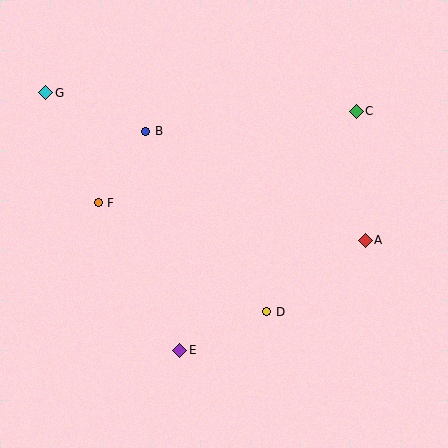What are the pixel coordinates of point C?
Point C is at (356, 111).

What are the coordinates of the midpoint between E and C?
The midpoint between E and C is at (268, 231).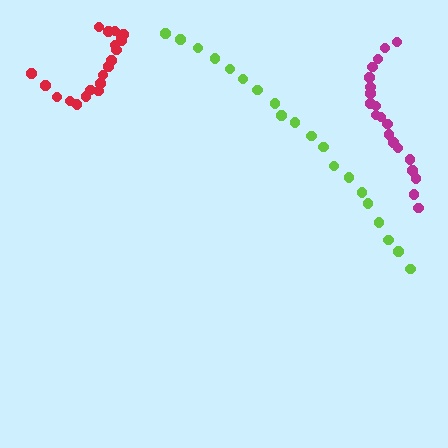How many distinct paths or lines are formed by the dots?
There are 3 distinct paths.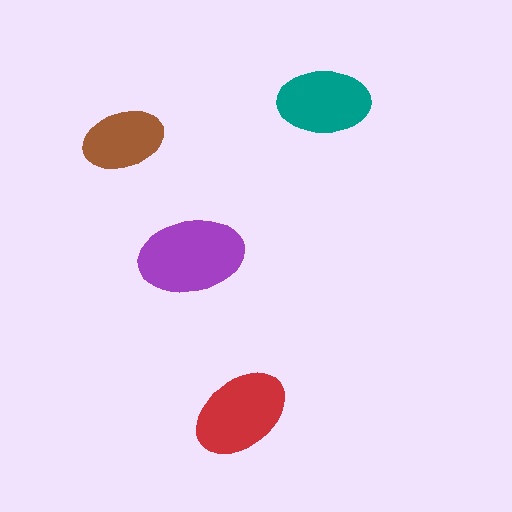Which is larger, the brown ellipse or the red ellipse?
The red one.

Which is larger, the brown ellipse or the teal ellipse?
The teal one.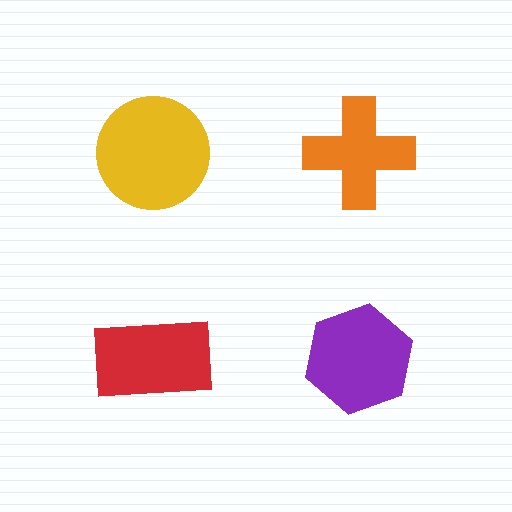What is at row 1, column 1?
A yellow circle.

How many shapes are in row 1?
2 shapes.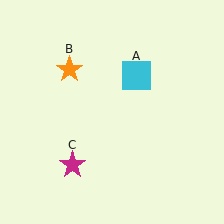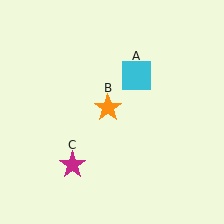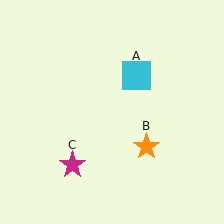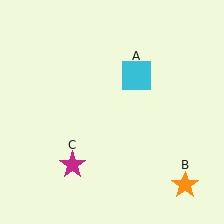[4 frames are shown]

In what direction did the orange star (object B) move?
The orange star (object B) moved down and to the right.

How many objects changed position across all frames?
1 object changed position: orange star (object B).